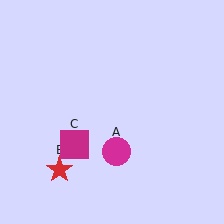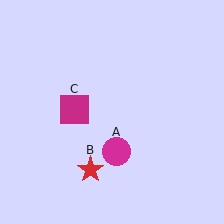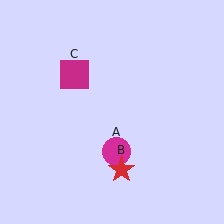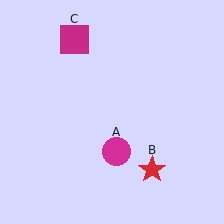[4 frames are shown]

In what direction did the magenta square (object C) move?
The magenta square (object C) moved up.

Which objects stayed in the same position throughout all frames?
Magenta circle (object A) remained stationary.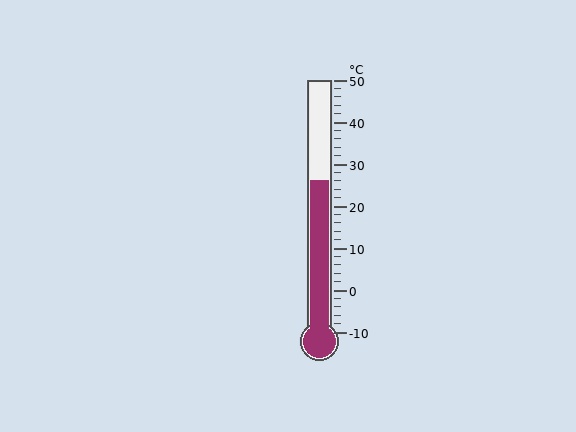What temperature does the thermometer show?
The thermometer shows approximately 26°C.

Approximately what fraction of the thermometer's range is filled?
The thermometer is filled to approximately 60% of its range.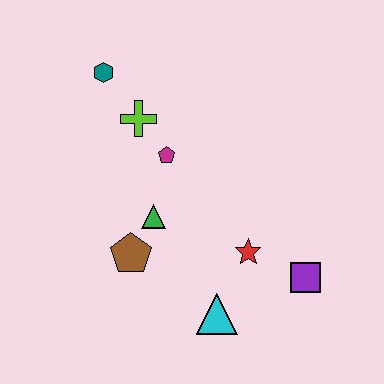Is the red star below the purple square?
No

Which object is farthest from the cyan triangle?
The teal hexagon is farthest from the cyan triangle.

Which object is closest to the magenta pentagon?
The lime cross is closest to the magenta pentagon.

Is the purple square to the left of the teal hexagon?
No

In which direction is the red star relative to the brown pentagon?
The red star is to the right of the brown pentagon.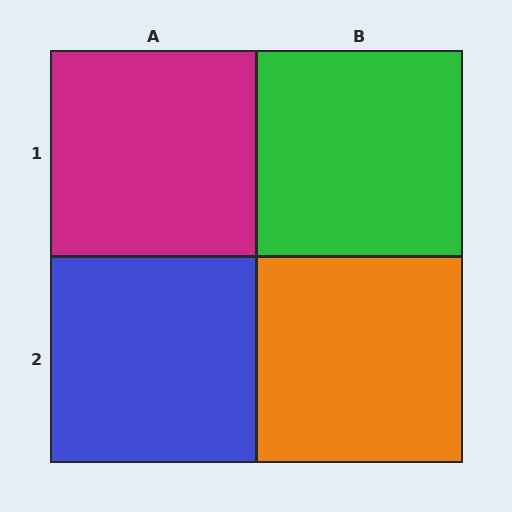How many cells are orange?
1 cell is orange.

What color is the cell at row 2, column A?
Blue.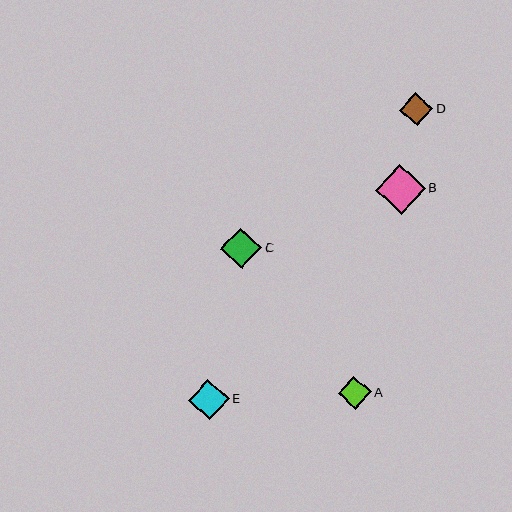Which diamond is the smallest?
Diamond A is the smallest with a size of approximately 33 pixels.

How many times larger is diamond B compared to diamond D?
Diamond B is approximately 1.5 times the size of diamond D.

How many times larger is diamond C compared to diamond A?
Diamond C is approximately 1.3 times the size of diamond A.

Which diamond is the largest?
Diamond B is the largest with a size of approximately 50 pixels.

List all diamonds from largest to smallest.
From largest to smallest: B, C, E, D, A.